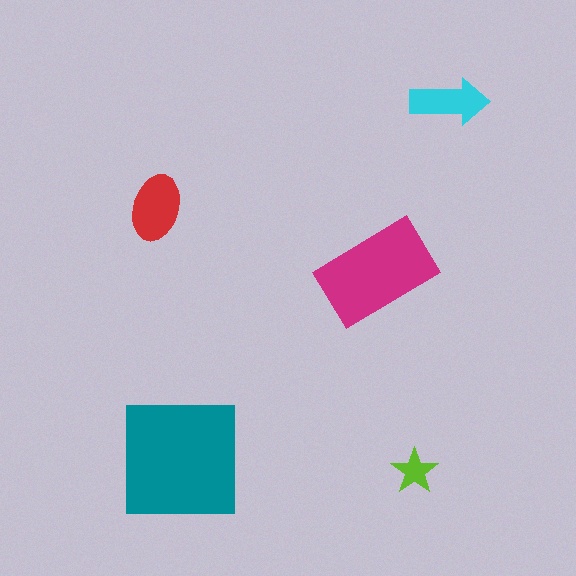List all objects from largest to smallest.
The teal square, the magenta rectangle, the red ellipse, the cyan arrow, the lime star.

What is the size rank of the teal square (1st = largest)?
1st.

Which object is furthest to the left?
The red ellipse is leftmost.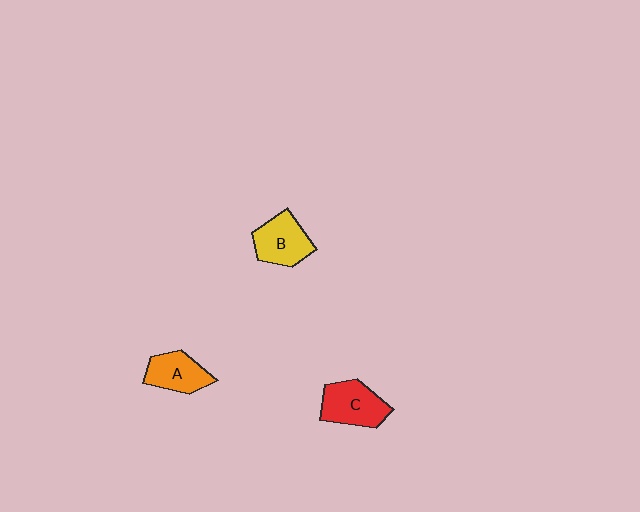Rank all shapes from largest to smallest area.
From largest to smallest: C (red), B (yellow), A (orange).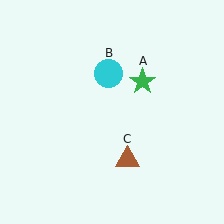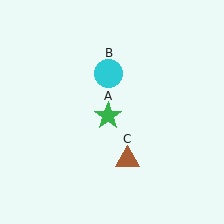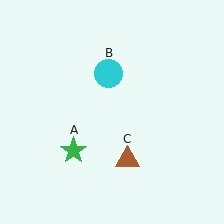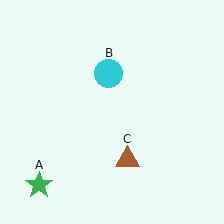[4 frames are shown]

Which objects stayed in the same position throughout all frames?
Cyan circle (object B) and brown triangle (object C) remained stationary.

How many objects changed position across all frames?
1 object changed position: green star (object A).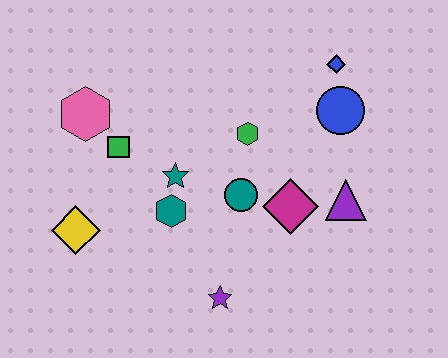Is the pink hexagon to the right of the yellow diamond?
Yes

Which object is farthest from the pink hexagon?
The purple triangle is farthest from the pink hexagon.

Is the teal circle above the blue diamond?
No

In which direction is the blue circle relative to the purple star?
The blue circle is above the purple star.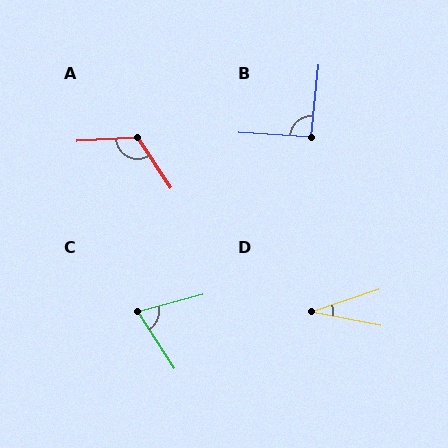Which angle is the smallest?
D, at approximately 29 degrees.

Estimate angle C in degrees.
Approximately 72 degrees.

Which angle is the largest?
A, at approximately 120 degrees.